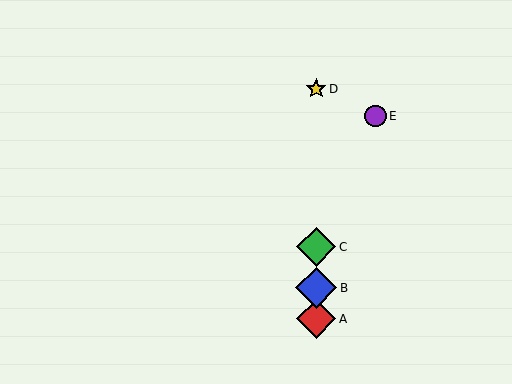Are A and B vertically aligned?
Yes, both are at x≈316.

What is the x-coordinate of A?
Object A is at x≈316.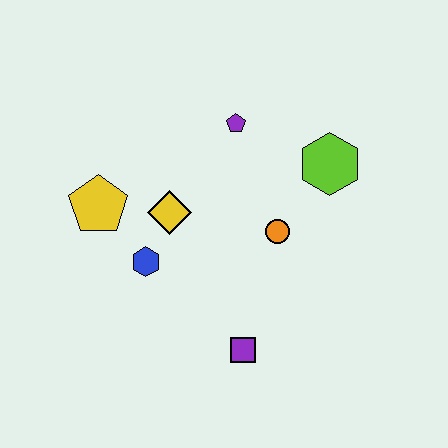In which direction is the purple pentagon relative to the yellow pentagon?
The purple pentagon is to the right of the yellow pentagon.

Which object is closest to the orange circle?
The lime hexagon is closest to the orange circle.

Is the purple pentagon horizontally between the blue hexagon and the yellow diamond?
No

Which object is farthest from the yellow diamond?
The lime hexagon is farthest from the yellow diamond.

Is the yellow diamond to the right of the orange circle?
No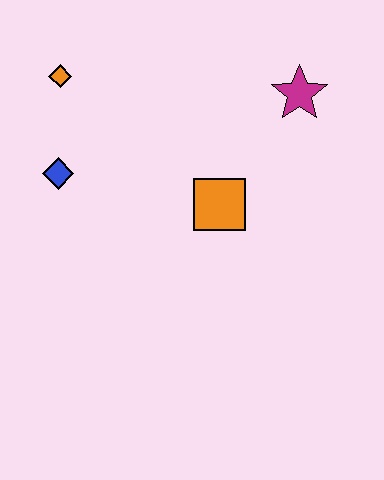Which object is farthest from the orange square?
The orange diamond is farthest from the orange square.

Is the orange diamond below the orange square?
No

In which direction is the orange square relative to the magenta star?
The orange square is below the magenta star.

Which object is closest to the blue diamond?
The orange diamond is closest to the blue diamond.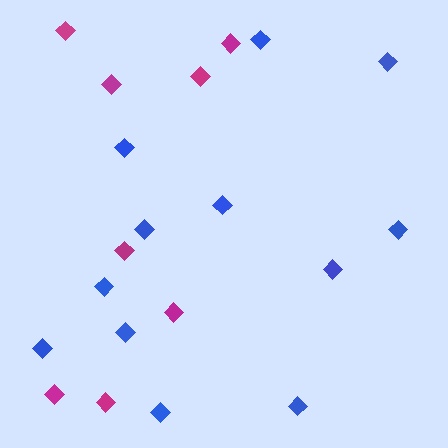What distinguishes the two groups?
There are 2 groups: one group of blue diamonds (12) and one group of magenta diamonds (8).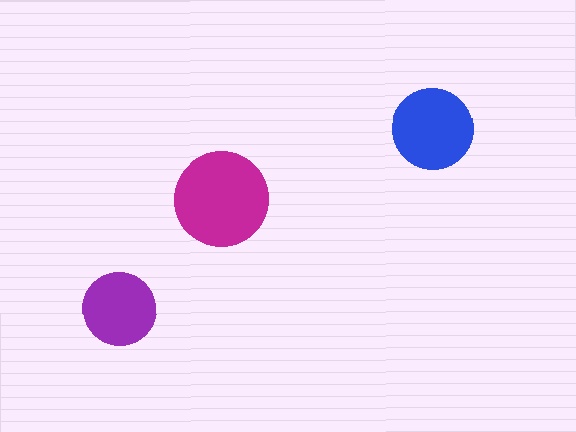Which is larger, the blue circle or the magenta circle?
The magenta one.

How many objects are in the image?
There are 3 objects in the image.